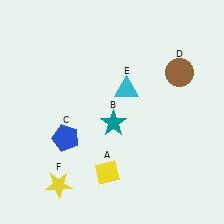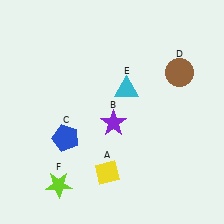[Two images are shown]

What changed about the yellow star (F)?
In Image 1, F is yellow. In Image 2, it changed to lime.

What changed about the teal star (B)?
In Image 1, B is teal. In Image 2, it changed to purple.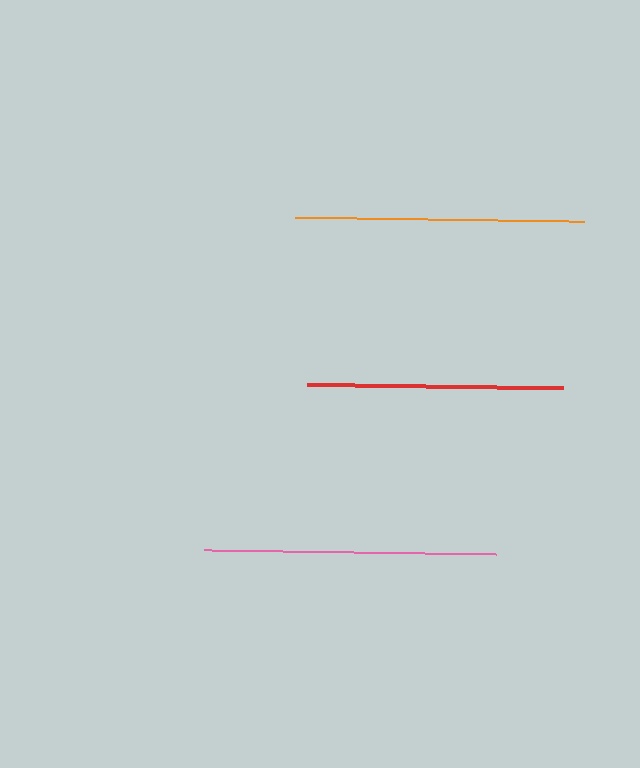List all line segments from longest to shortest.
From longest to shortest: pink, orange, red.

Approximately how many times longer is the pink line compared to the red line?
The pink line is approximately 1.1 times the length of the red line.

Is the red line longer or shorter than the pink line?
The pink line is longer than the red line.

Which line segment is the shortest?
The red line is the shortest at approximately 256 pixels.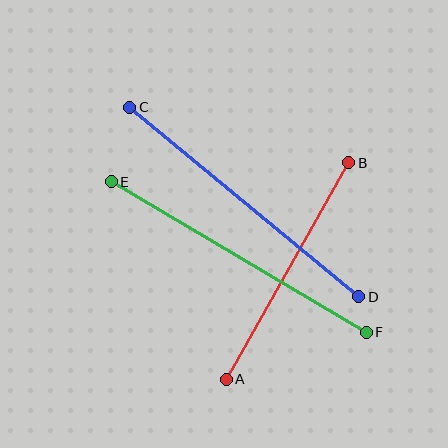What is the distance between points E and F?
The distance is approximately 296 pixels.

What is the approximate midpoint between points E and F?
The midpoint is at approximately (239, 257) pixels.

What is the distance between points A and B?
The distance is approximately 249 pixels.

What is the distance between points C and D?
The distance is approximately 297 pixels.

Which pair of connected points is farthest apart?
Points C and D are farthest apart.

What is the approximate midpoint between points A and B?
The midpoint is at approximately (288, 271) pixels.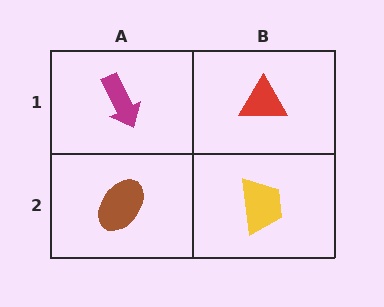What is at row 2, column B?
A yellow trapezoid.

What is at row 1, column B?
A red triangle.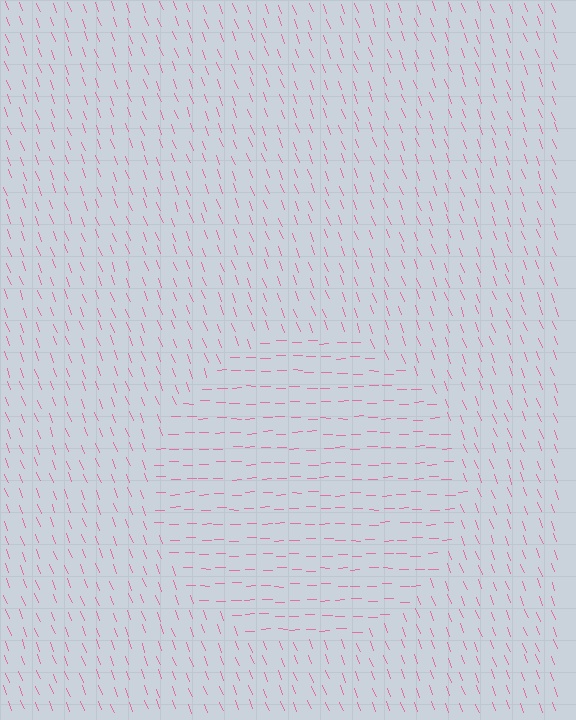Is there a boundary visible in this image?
Yes, there is a texture boundary formed by a change in line orientation.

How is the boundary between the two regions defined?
The boundary is defined purely by a change in line orientation (approximately 70 degrees difference). All lines are the same color and thickness.